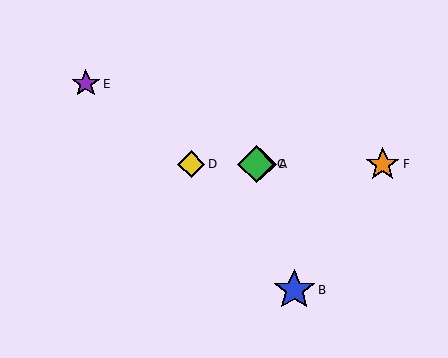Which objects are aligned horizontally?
Objects A, C, D, F are aligned horizontally.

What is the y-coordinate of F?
Object F is at y≈164.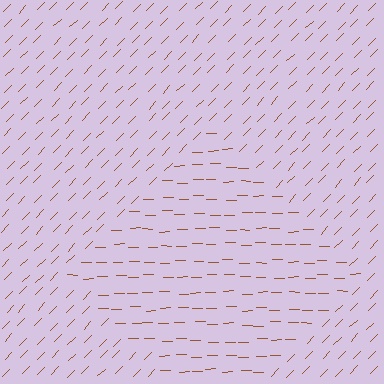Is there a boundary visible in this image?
Yes, there is a texture boundary formed by a change in line orientation.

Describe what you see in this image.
The image is filled with small brown line segments. A diamond region in the image has lines oriented differently from the surrounding lines, creating a visible texture boundary.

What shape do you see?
I see a diamond.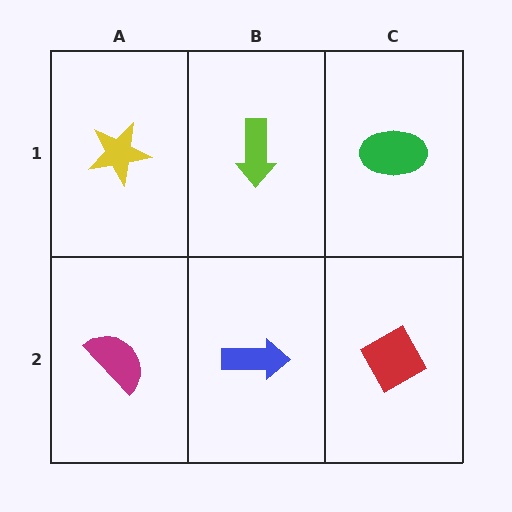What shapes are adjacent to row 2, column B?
A lime arrow (row 1, column B), a magenta semicircle (row 2, column A), a red diamond (row 2, column C).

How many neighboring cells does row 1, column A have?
2.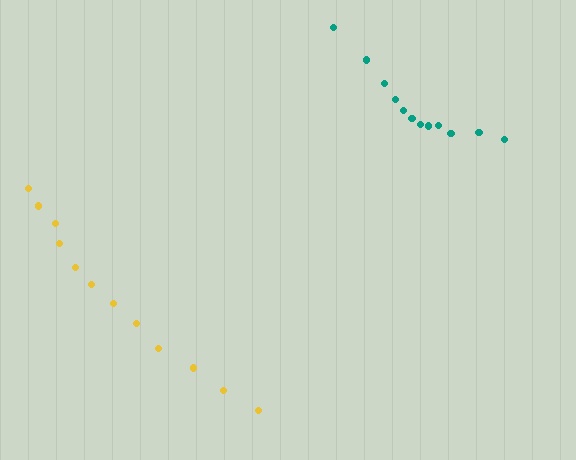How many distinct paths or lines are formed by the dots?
There are 2 distinct paths.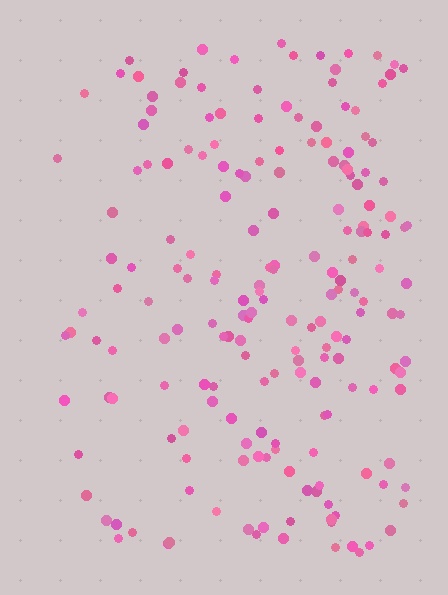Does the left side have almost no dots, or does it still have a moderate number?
Still a moderate number, just noticeably fewer than the right.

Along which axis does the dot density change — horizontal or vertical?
Horizontal.